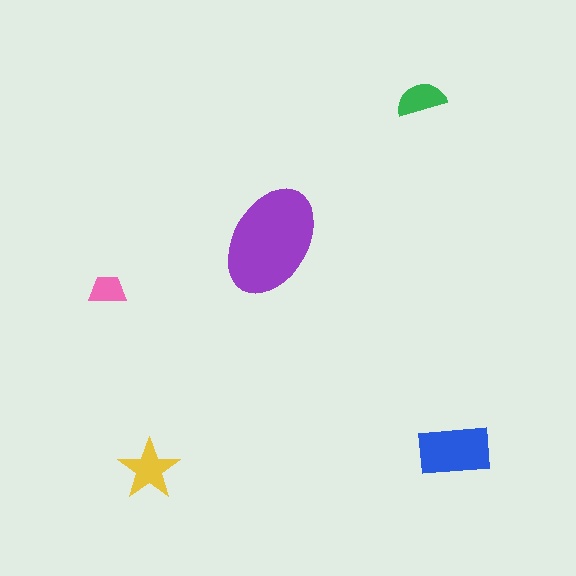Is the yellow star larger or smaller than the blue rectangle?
Smaller.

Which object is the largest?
The purple ellipse.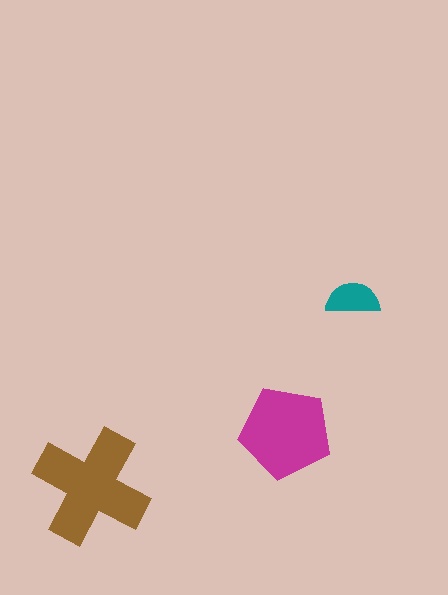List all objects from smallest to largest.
The teal semicircle, the magenta pentagon, the brown cross.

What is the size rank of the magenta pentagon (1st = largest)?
2nd.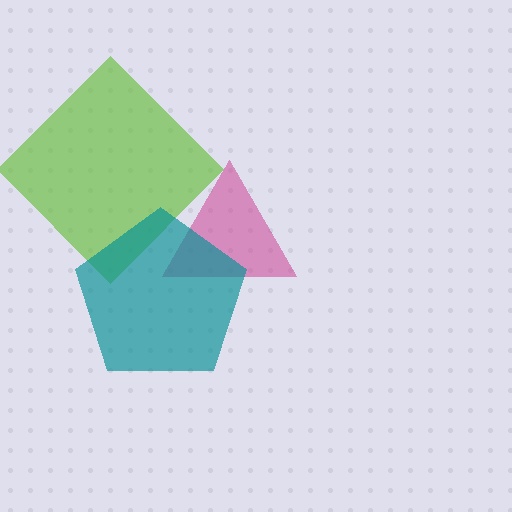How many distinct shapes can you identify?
There are 3 distinct shapes: a lime diamond, a magenta triangle, a teal pentagon.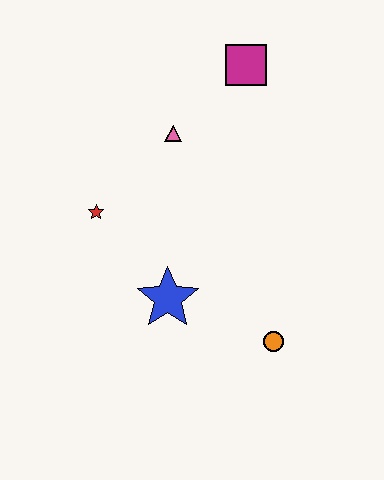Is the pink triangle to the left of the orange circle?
Yes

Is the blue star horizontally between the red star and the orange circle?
Yes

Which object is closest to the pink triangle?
The magenta square is closest to the pink triangle.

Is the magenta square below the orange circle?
No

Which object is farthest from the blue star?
The magenta square is farthest from the blue star.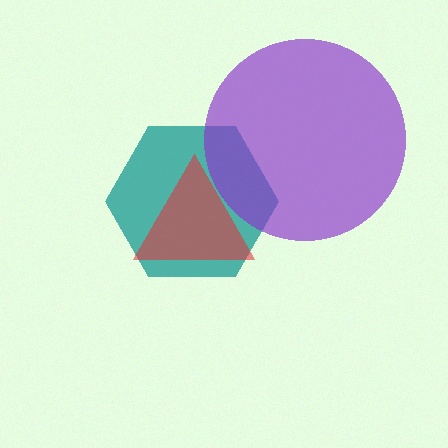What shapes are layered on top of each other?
The layered shapes are: a teal hexagon, a red triangle, a purple circle.